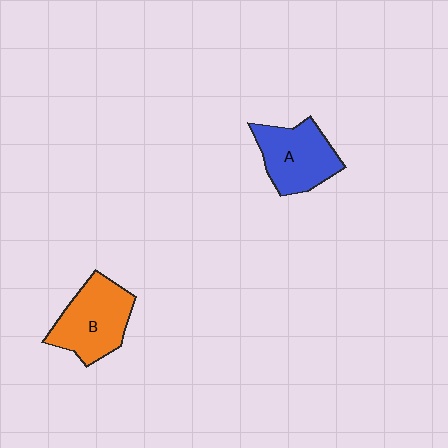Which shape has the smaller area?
Shape A (blue).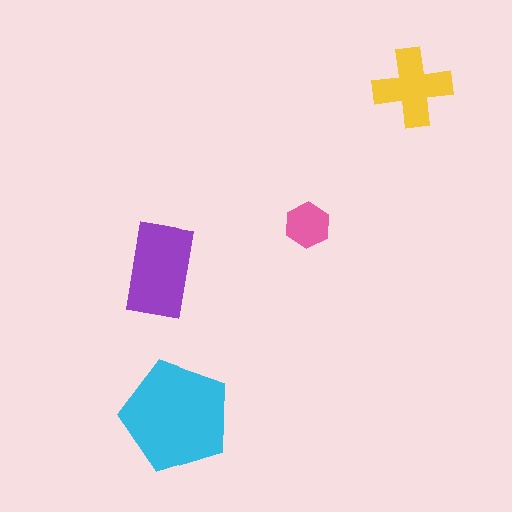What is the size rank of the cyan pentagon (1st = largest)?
1st.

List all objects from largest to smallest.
The cyan pentagon, the purple rectangle, the yellow cross, the pink hexagon.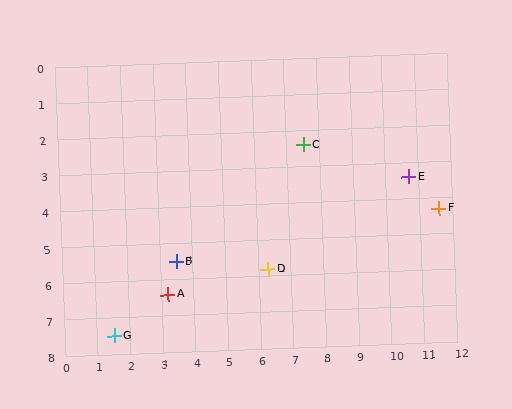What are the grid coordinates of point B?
Point B is at approximately (3.5, 5.5).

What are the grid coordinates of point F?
Point F is at approximately (11.6, 4.3).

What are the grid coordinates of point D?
Point D is at approximately (6.3, 5.8).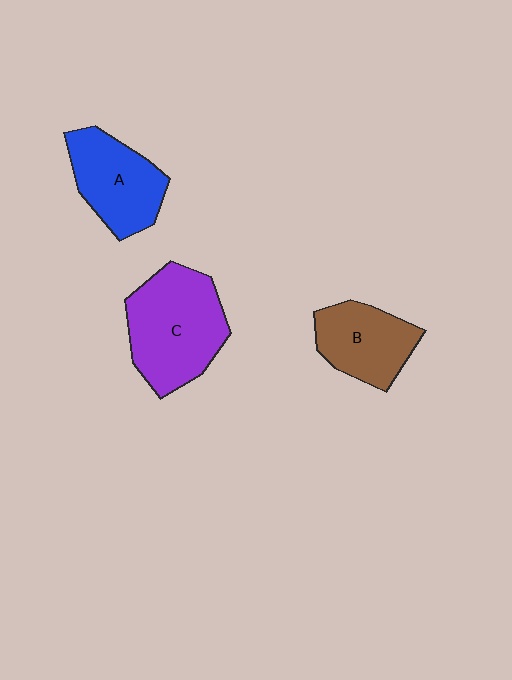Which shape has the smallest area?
Shape B (brown).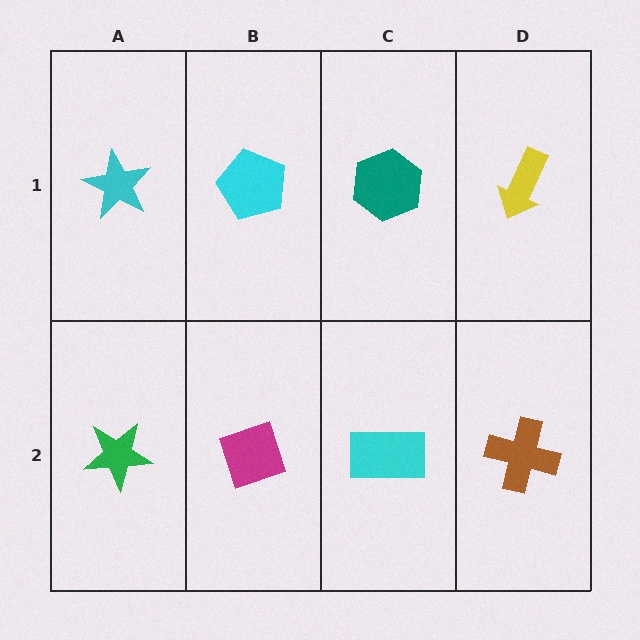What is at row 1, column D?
A yellow arrow.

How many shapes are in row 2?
4 shapes.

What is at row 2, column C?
A cyan rectangle.